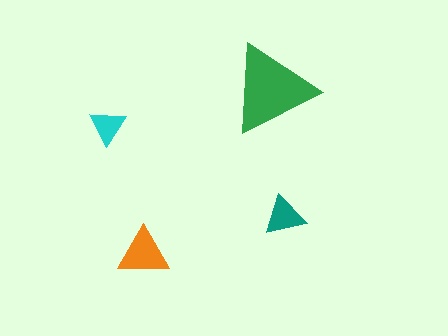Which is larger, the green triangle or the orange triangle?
The green one.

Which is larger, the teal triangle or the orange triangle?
The orange one.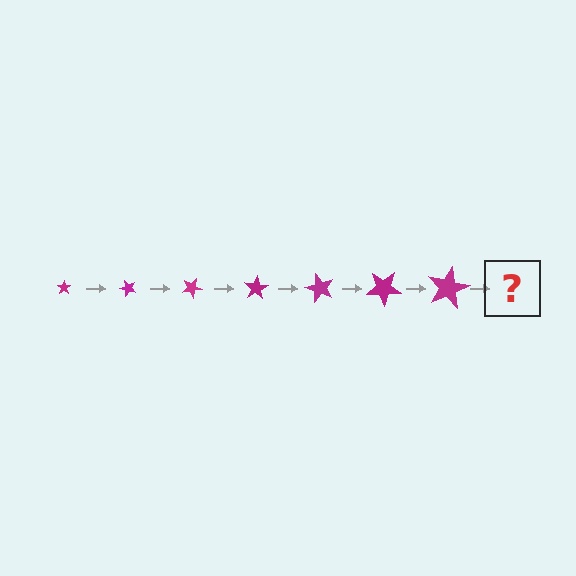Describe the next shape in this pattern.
It should be a star, larger than the previous one and rotated 350 degrees from the start.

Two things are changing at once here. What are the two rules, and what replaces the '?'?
The two rules are that the star grows larger each step and it rotates 50 degrees each step. The '?' should be a star, larger than the previous one and rotated 350 degrees from the start.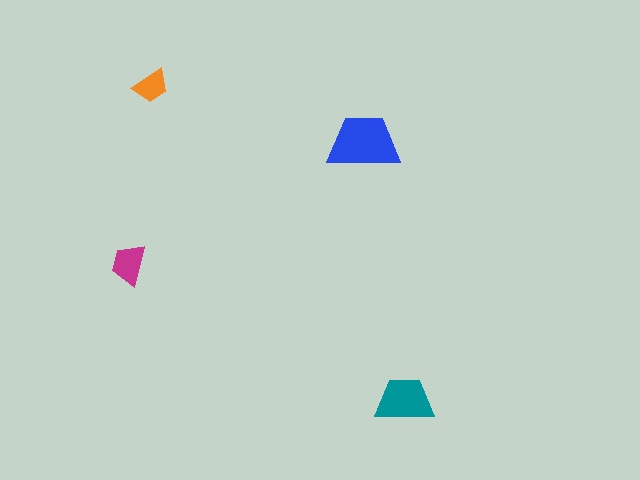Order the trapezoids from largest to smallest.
the blue one, the teal one, the magenta one, the orange one.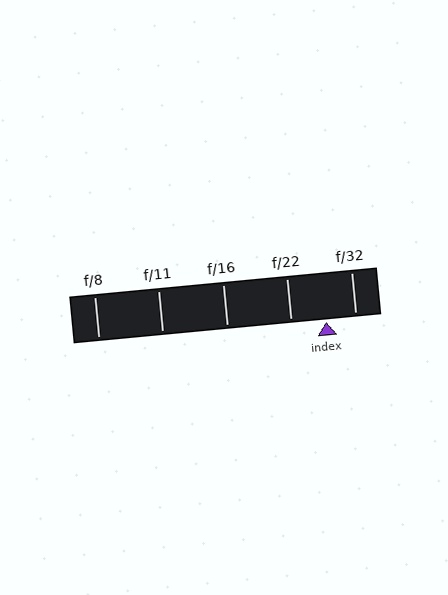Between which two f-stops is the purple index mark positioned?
The index mark is between f/22 and f/32.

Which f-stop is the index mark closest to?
The index mark is closest to f/32.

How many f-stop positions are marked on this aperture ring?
There are 5 f-stop positions marked.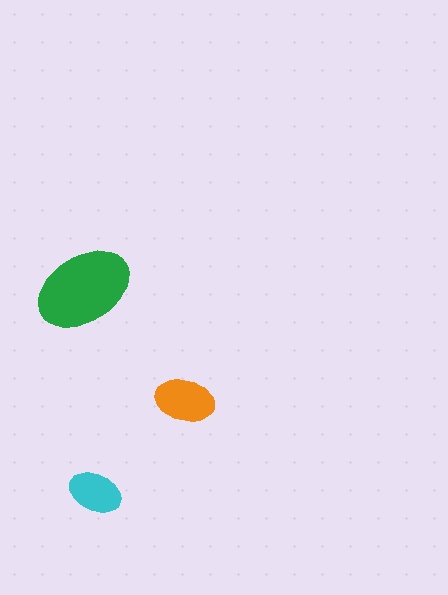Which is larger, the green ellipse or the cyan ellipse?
The green one.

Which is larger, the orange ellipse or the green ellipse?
The green one.